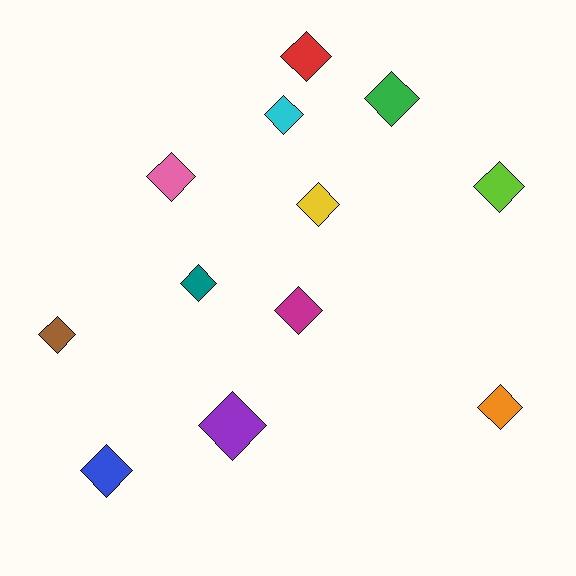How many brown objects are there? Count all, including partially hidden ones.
There is 1 brown object.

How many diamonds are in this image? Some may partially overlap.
There are 12 diamonds.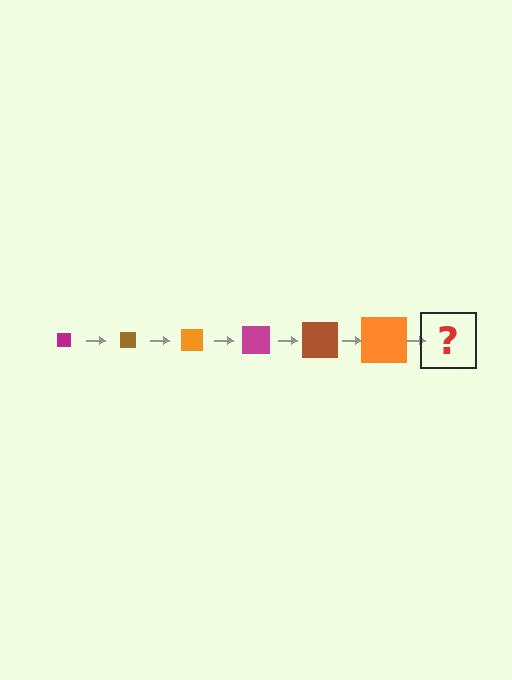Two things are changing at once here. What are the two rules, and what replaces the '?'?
The two rules are that the square grows larger each step and the color cycles through magenta, brown, and orange. The '?' should be a magenta square, larger than the previous one.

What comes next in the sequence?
The next element should be a magenta square, larger than the previous one.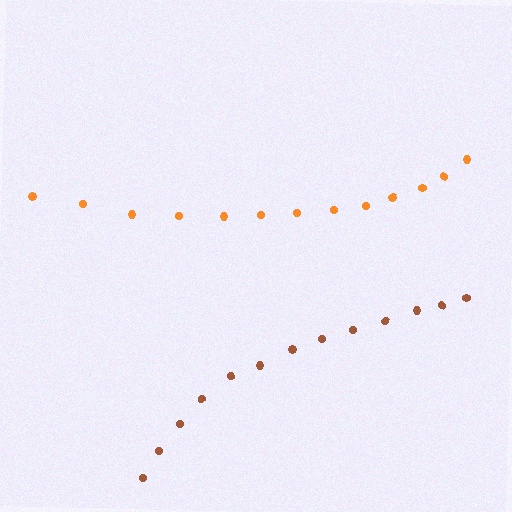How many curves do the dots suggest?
There are 2 distinct paths.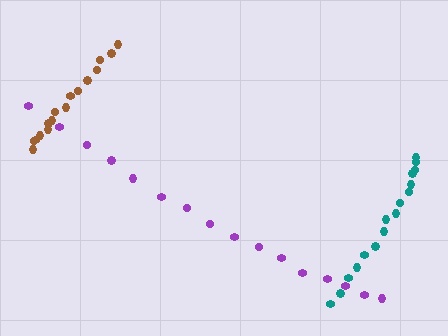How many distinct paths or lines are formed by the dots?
There are 3 distinct paths.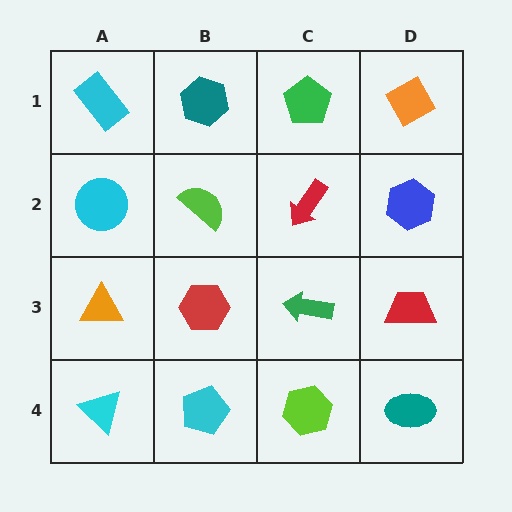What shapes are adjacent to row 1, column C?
A red arrow (row 2, column C), a teal hexagon (row 1, column B), an orange diamond (row 1, column D).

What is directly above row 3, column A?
A cyan circle.